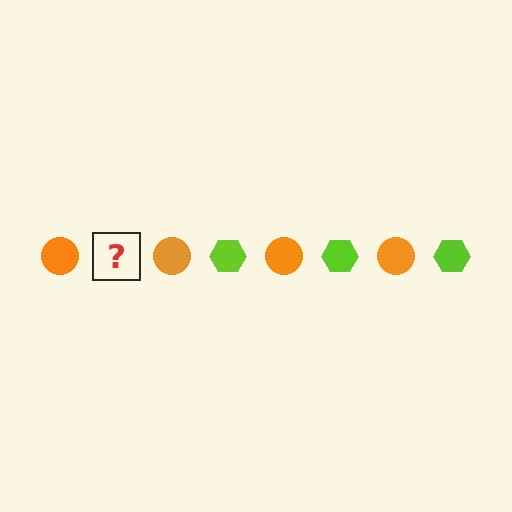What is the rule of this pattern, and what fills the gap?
The rule is that the pattern alternates between orange circle and lime hexagon. The gap should be filled with a lime hexagon.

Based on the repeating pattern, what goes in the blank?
The blank should be a lime hexagon.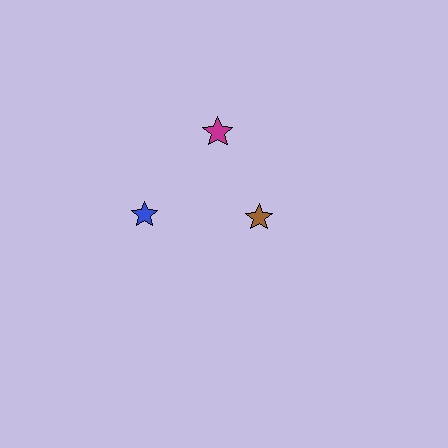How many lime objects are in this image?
There are no lime objects.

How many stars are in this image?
There are 3 stars.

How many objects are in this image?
There are 3 objects.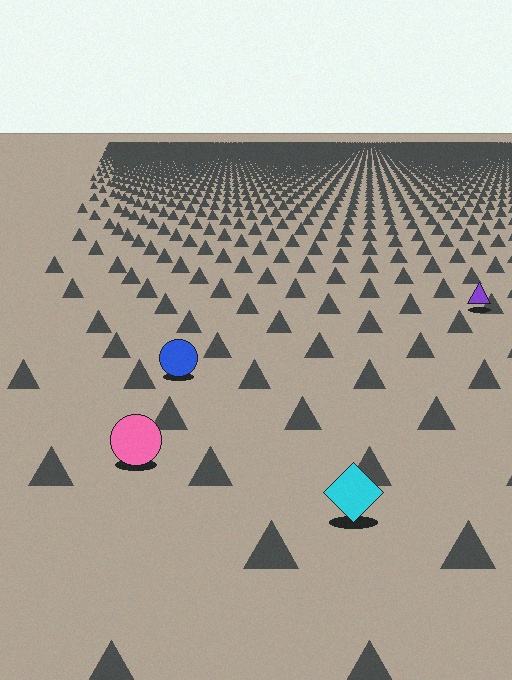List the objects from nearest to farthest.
From nearest to farthest: the cyan diamond, the pink circle, the blue circle, the purple triangle.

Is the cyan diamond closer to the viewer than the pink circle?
Yes. The cyan diamond is closer — you can tell from the texture gradient: the ground texture is coarser near it.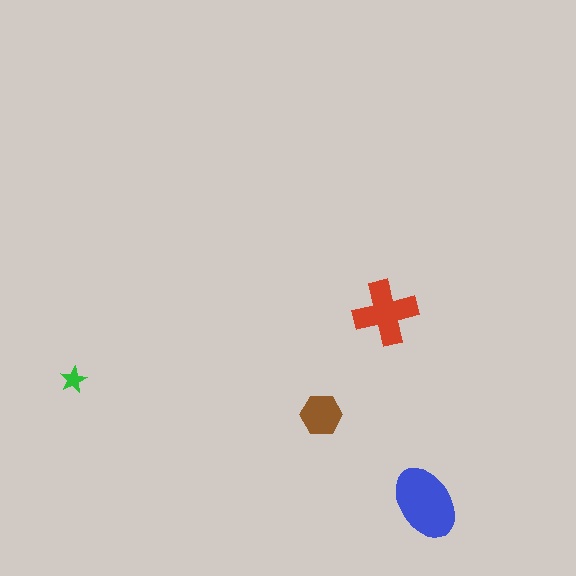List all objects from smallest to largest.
The green star, the brown hexagon, the red cross, the blue ellipse.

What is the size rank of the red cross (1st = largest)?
2nd.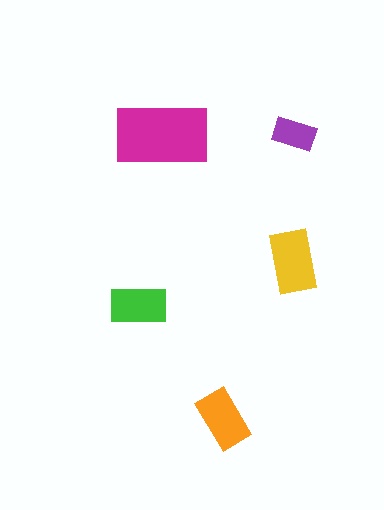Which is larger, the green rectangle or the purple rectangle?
The green one.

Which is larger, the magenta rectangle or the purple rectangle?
The magenta one.